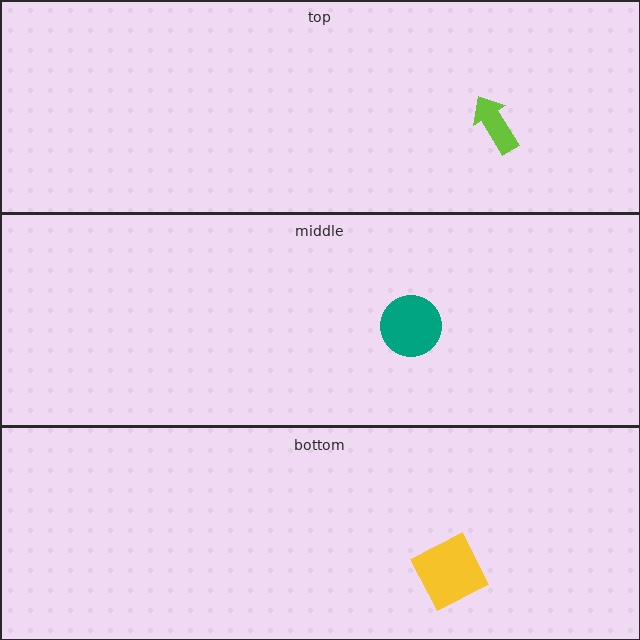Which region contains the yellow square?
The bottom region.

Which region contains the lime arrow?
The top region.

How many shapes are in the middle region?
1.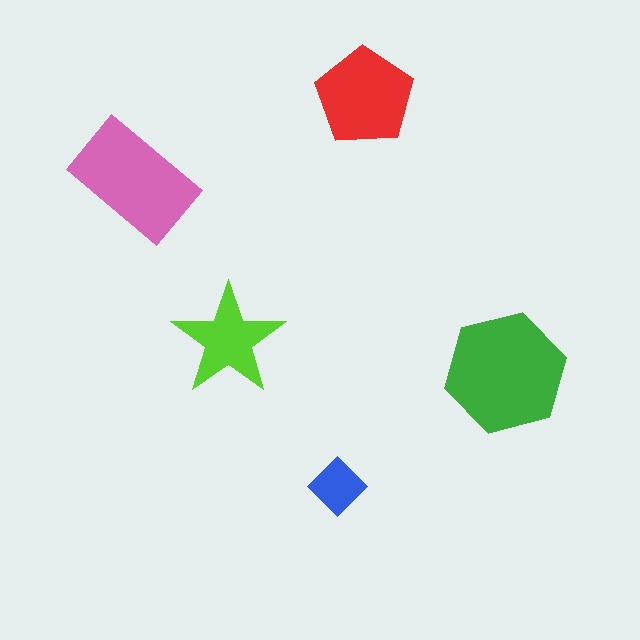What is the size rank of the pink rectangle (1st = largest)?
2nd.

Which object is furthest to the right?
The green hexagon is rightmost.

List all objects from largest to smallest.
The green hexagon, the pink rectangle, the red pentagon, the lime star, the blue diamond.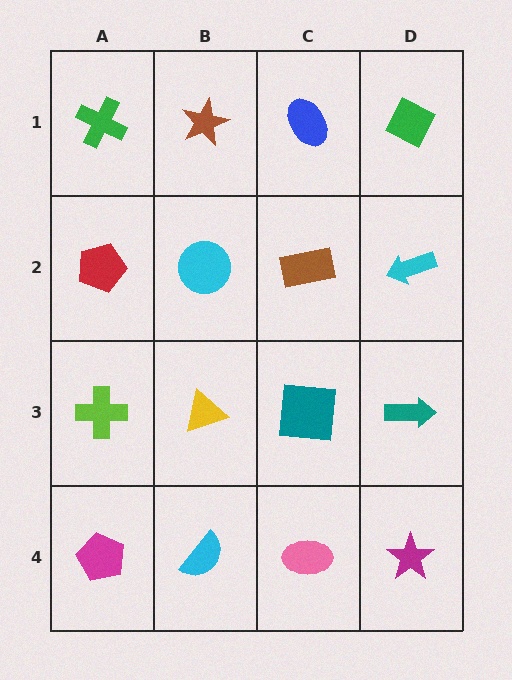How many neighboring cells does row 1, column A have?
2.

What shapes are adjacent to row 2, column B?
A brown star (row 1, column B), a yellow triangle (row 3, column B), a red pentagon (row 2, column A), a brown rectangle (row 2, column C).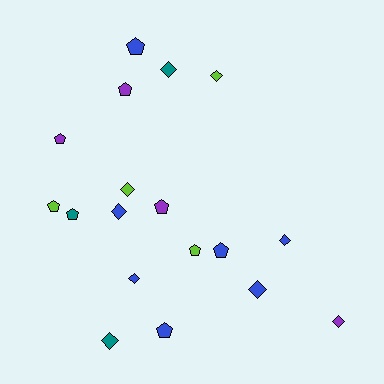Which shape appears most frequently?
Pentagon, with 9 objects.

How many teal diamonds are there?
There are 2 teal diamonds.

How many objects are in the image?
There are 18 objects.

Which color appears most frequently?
Blue, with 7 objects.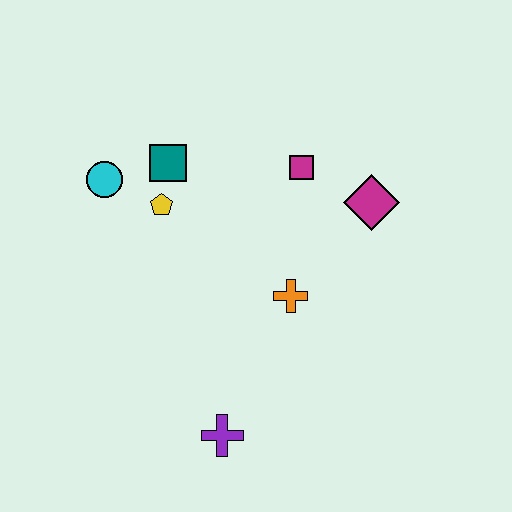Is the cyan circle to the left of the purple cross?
Yes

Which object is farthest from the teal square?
The purple cross is farthest from the teal square.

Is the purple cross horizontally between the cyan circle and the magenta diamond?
Yes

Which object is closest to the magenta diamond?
The magenta square is closest to the magenta diamond.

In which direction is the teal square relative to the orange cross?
The teal square is above the orange cross.